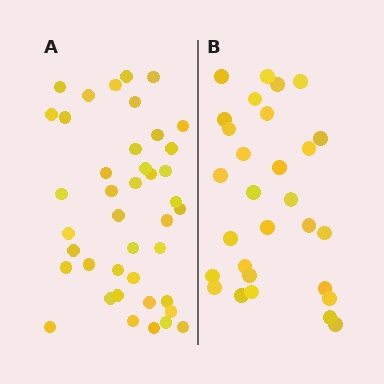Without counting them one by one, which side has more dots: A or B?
Region A (the left region) has more dots.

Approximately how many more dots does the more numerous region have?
Region A has roughly 12 or so more dots than region B.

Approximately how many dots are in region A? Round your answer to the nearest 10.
About 40 dots. (The exact count is 41, which rounds to 40.)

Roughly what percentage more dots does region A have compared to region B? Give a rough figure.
About 40% more.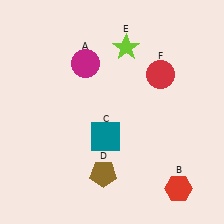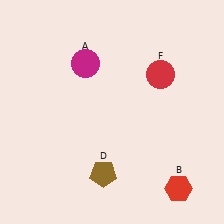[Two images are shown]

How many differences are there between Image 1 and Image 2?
There are 2 differences between the two images.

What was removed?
The lime star (E), the teal square (C) were removed in Image 2.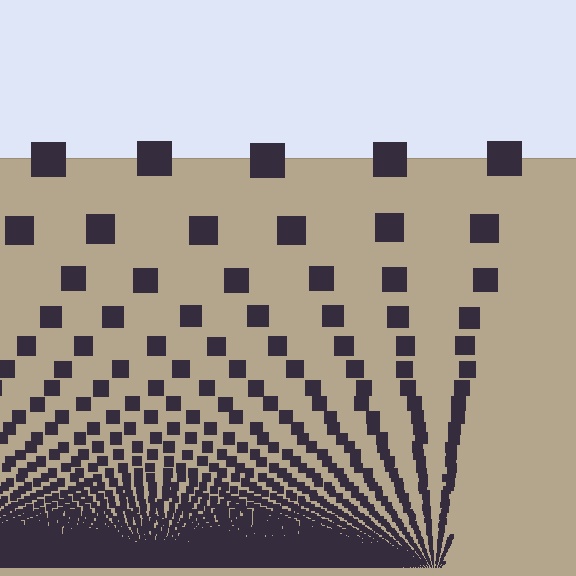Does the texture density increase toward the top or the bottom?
Density increases toward the bottom.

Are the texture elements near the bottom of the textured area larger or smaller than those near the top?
Smaller. The gradient is inverted — elements near the bottom are smaller and denser.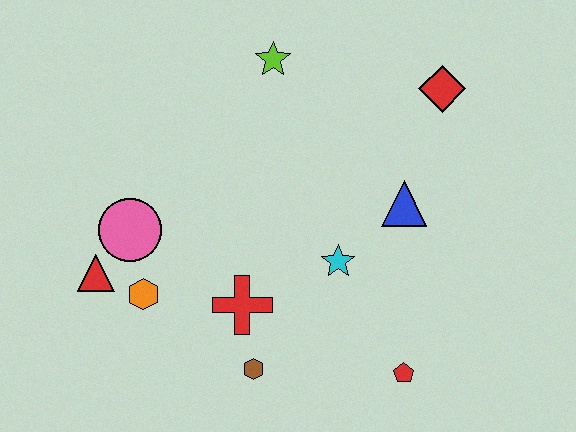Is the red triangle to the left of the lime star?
Yes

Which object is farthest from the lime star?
The red pentagon is farthest from the lime star.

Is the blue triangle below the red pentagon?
No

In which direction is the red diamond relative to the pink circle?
The red diamond is to the right of the pink circle.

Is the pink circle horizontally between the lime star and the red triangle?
Yes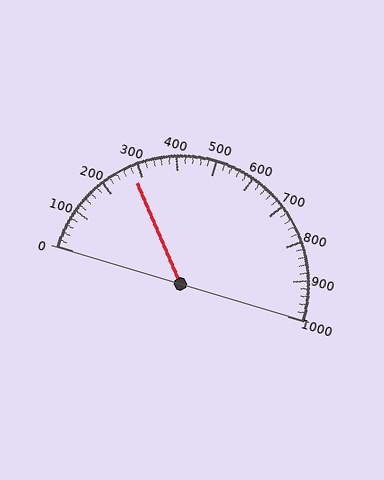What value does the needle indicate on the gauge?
The needle indicates approximately 280.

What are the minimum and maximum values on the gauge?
The gauge ranges from 0 to 1000.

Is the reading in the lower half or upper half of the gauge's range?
The reading is in the lower half of the range (0 to 1000).